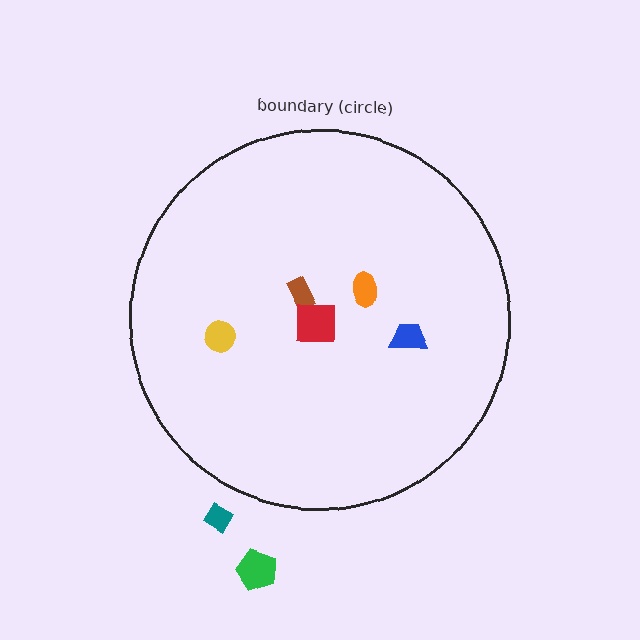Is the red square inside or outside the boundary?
Inside.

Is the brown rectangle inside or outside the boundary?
Inside.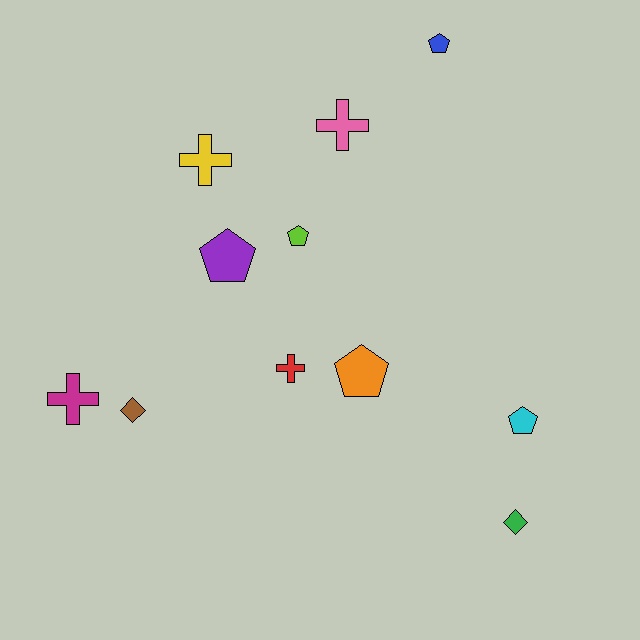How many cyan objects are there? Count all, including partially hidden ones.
There is 1 cyan object.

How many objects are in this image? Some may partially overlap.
There are 11 objects.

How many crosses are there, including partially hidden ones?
There are 4 crosses.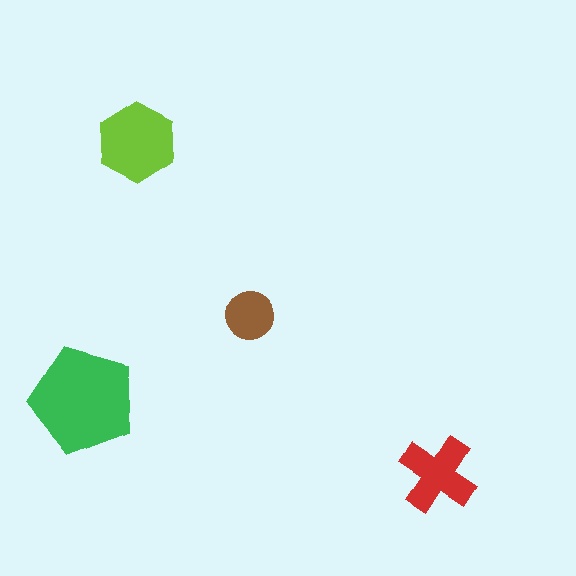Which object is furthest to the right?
The red cross is rightmost.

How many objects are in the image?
There are 4 objects in the image.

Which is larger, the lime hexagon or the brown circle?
The lime hexagon.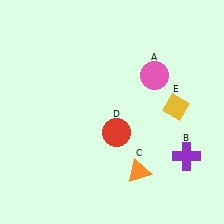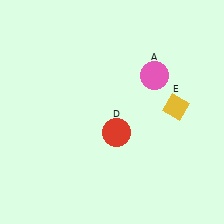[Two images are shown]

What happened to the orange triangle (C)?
The orange triangle (C) was removed in Image 2. It was in the bottom-right area of Image 1.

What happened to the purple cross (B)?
The purple cross (B) was removed in Image 2. It was in the bottom-right area of Image 1.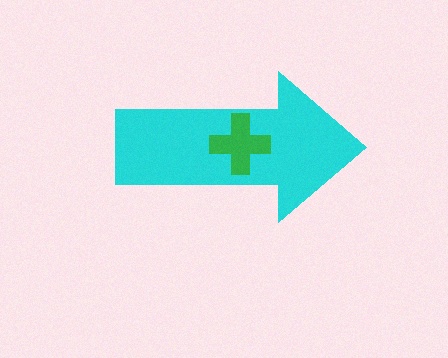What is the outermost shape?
The cyan arrow.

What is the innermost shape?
The green cross.